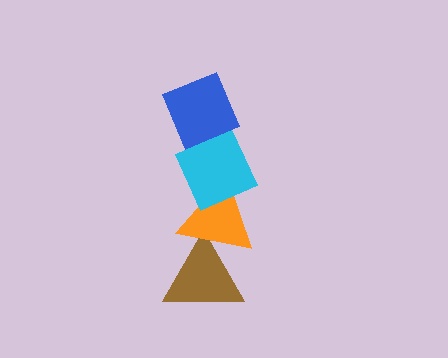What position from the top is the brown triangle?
The brown triangle is 4th from the top.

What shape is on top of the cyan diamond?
The blue diamond is on top of the cyan diamond.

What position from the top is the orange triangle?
The orange triangle is 3rd from the top.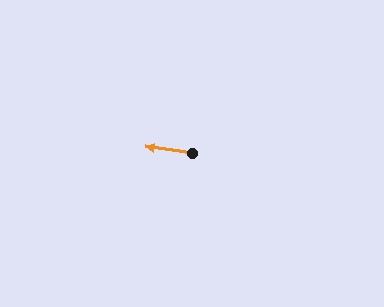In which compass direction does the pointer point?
West.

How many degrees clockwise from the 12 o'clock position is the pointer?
Approximately 278 degrees.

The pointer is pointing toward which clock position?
Roughly 9 o'clock.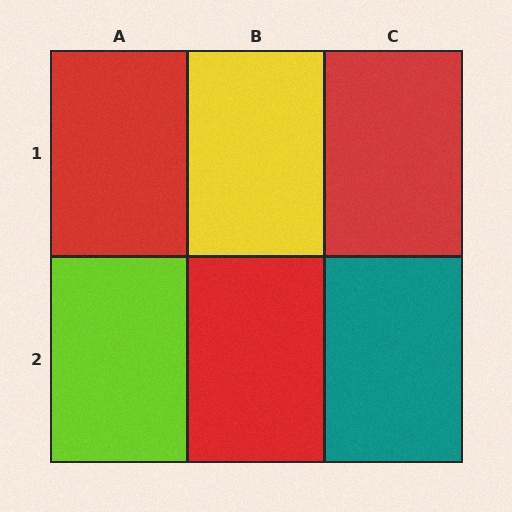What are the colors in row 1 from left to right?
Red, yellow, red.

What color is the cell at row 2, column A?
Lime.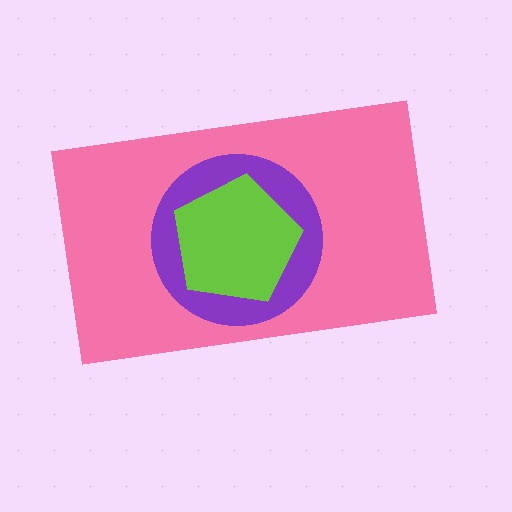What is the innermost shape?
The lime pentagon.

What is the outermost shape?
The pink rectangle.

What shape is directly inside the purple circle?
The lime pentagon.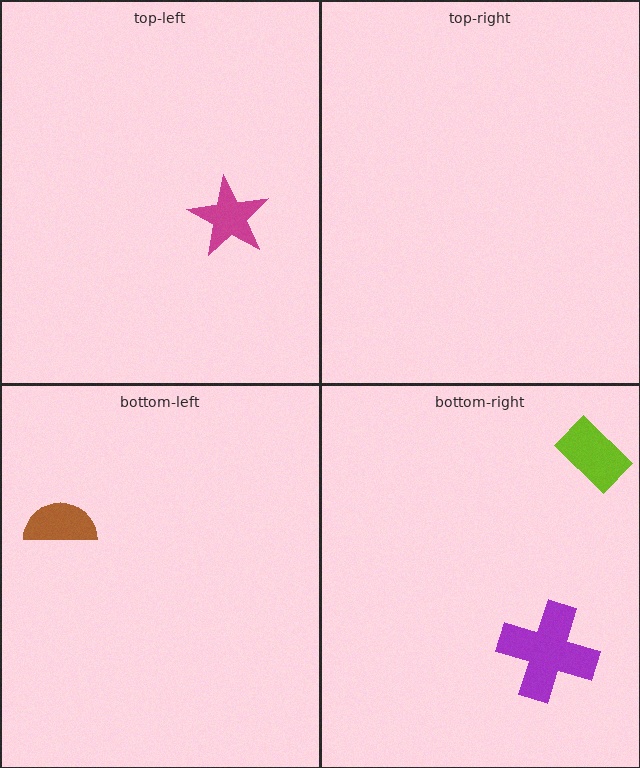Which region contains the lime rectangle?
The bottom-right region.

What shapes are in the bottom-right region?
The lime rectangle, the purple cross.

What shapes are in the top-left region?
The magenta star.